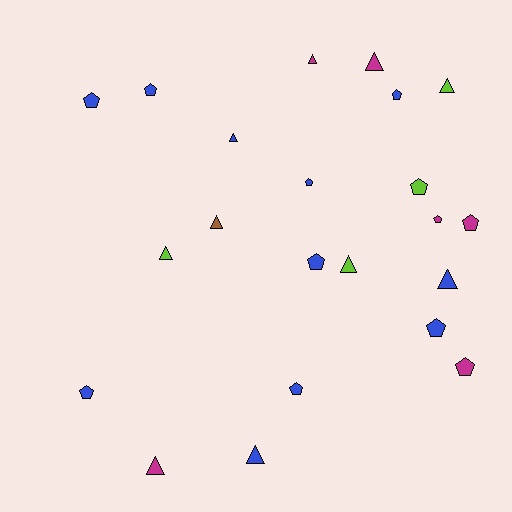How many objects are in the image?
There are 22 objects.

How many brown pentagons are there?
There are no brown pentagons.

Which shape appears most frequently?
Pentagon, with 12 objects.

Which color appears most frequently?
Blue, with 11 objects.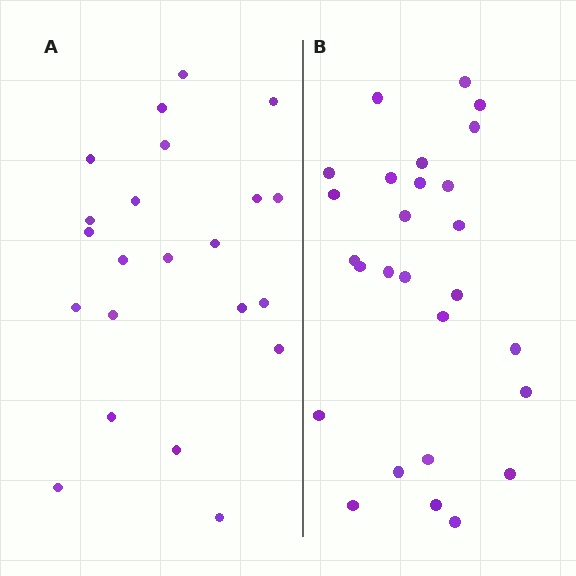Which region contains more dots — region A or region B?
Region B (the right region) has more dots.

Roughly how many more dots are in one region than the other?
Region B has about 5 more dots than region A.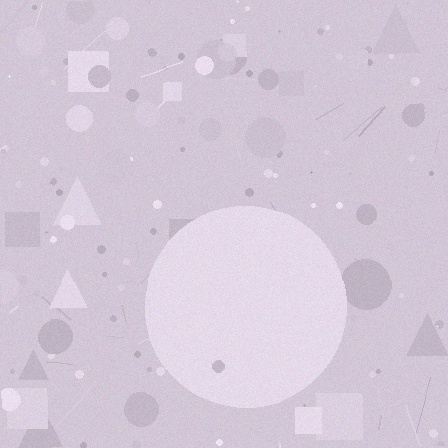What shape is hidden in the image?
A circle is hidden in the image.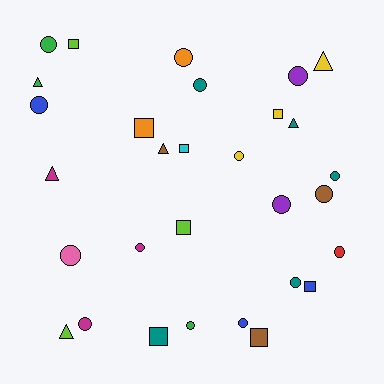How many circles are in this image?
There are 16 circles.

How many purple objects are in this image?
There are 2 purple objects.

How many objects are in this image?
There are 30 objects.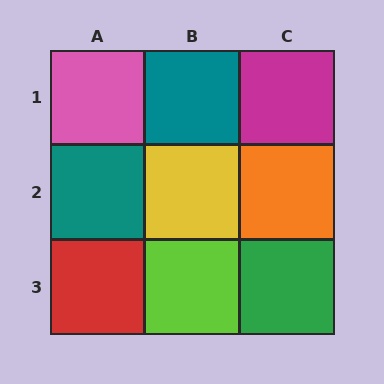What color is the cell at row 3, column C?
Green.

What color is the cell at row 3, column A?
Red.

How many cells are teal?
2 cells are teal.